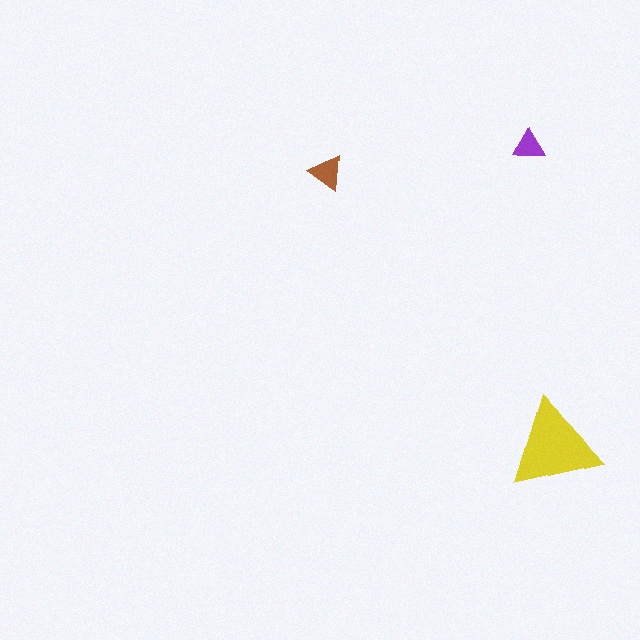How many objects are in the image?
There are 3 objects in the image.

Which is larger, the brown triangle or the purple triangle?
The brown one.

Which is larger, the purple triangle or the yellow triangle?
The yellow one.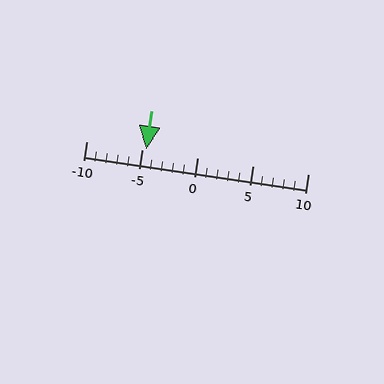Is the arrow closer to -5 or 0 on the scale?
The arrow is closer to -5.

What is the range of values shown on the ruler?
The ruler shows values from -10 to 10.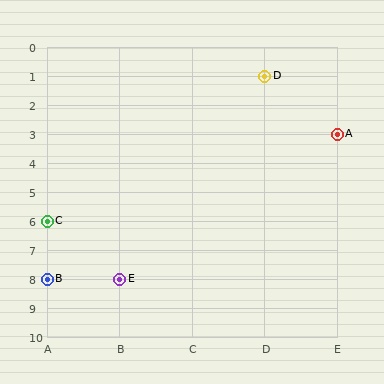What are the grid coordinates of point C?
Point C is at grid coordinates (A, 6).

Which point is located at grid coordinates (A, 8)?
Point B is at (A, 8).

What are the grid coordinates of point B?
Point B is at grid coordinates (A, 8).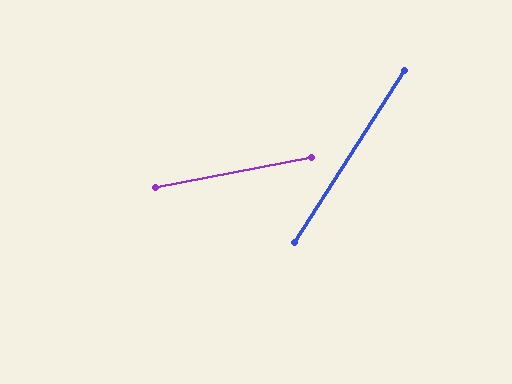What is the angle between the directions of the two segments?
Approximately 47 degrees.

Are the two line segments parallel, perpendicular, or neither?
Neither parallel nor perpendicular — they differ by about 47°.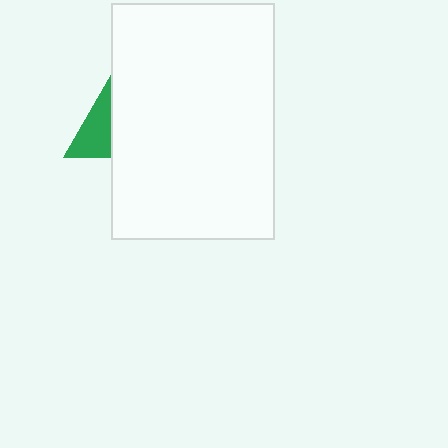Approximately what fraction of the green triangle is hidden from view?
Roughly 68% of the green triangle is hidden behind the white rectangle.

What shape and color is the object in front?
The object in front is a white rectangle.